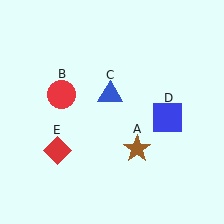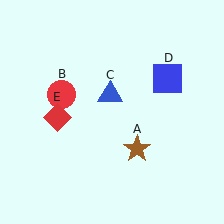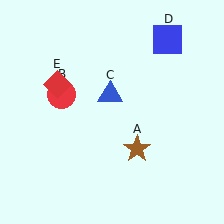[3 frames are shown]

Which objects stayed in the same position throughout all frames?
Brown star (object A) and red circle (object B) and blue triangle (object C) remained stationary.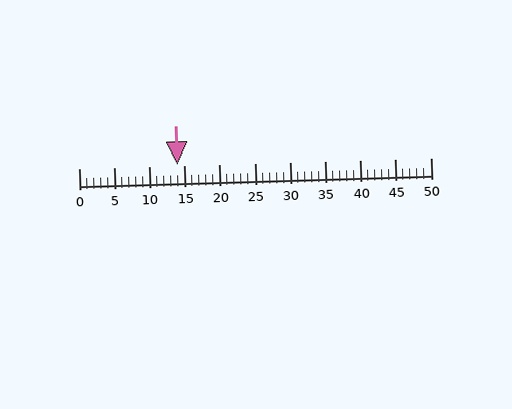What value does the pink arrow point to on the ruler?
The pink arrow points to approximately 14.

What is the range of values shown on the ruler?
The ruler shows values from 0 to 50.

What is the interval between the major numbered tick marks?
The major tick marks are spaced 5 units apart.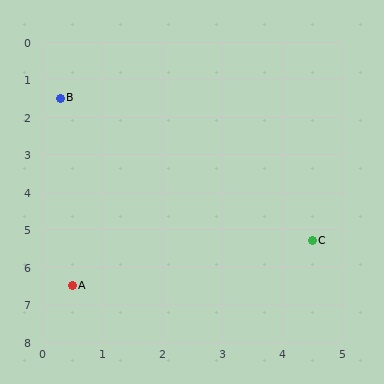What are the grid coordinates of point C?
Point C is at approximately (4.5, 5.3).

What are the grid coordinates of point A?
Point A is at approximately (0.5, 6.5).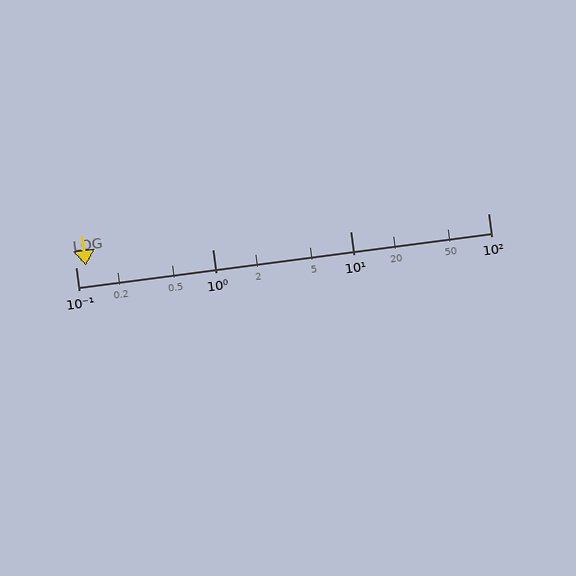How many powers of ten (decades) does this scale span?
The scale spans 3 decades, from 0.1 to 100.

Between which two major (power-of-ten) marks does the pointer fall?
The pointer is between 0.1 and 1.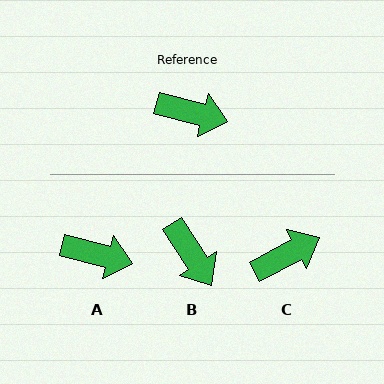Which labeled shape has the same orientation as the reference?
A.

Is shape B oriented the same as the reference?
No, it is off by about 43 degrees.